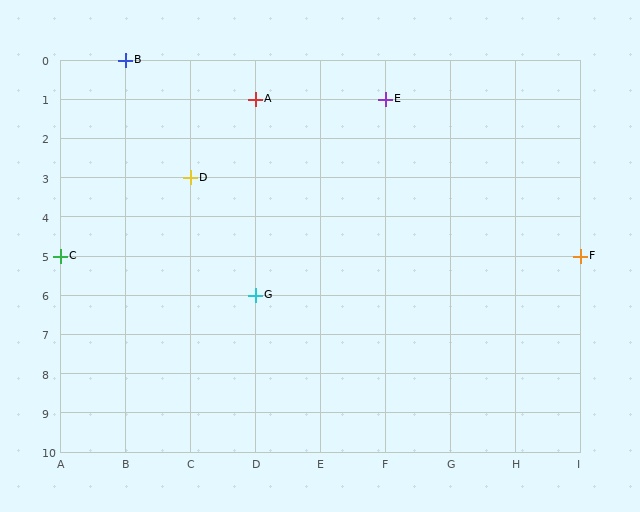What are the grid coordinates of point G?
Point G is at grid coordinates (D, 6).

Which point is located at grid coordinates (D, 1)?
Point A is at (D, 1).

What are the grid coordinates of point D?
Point D is at grid coordinates (C, 3).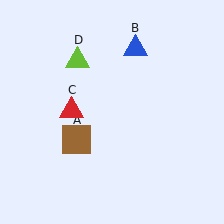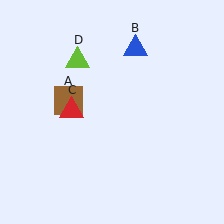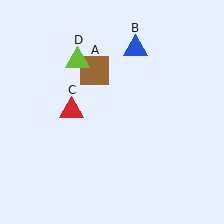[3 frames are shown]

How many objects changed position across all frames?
1 object changed position: brown square (object A).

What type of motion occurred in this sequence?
The brown square (object A) rotated clockwise around the center of the scene.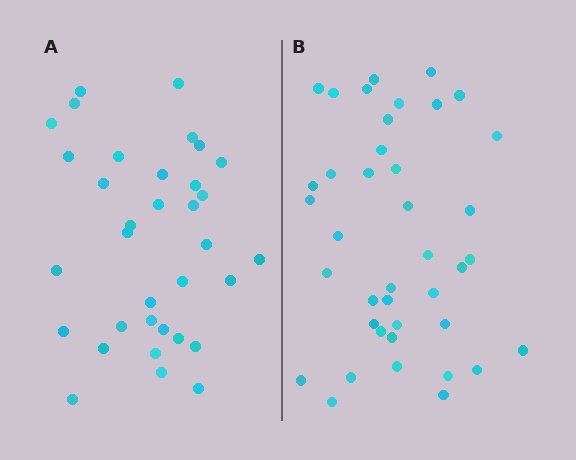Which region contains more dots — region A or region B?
Region B (the right region) has more dots.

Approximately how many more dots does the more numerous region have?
Region B has about 6 more dots than region A.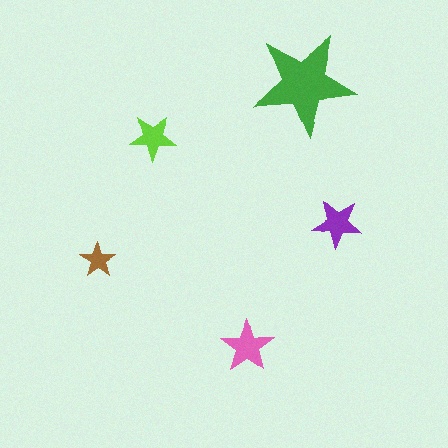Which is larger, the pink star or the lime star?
The pink one.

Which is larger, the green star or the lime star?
The green one.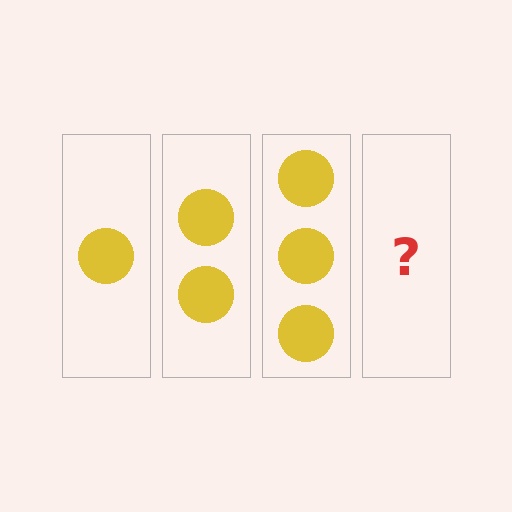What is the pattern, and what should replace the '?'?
The pattern is that each step adds one more circle. The '?' should be 4 circles.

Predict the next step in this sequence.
The next step is 4 circles.